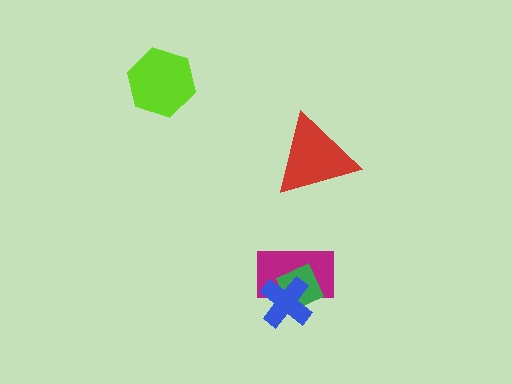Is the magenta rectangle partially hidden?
Yes, it is partially covered by another shape.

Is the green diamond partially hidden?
Yes, it is partially covered by another shape.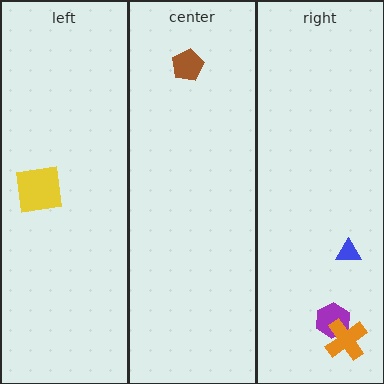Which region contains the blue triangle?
The right region.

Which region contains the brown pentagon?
The center region.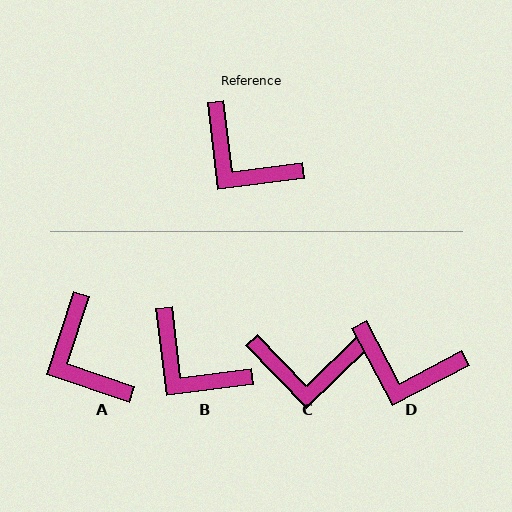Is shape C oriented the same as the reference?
No, it is off by about 37 degrees.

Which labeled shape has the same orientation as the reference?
B.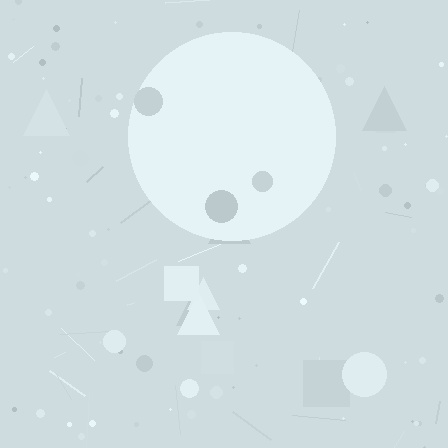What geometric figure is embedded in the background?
A circle is embedded in the background.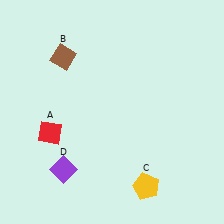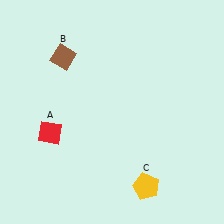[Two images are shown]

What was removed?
The purple diamond (D) was removed in Image 2.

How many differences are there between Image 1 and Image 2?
There is 1 difference between the two images.